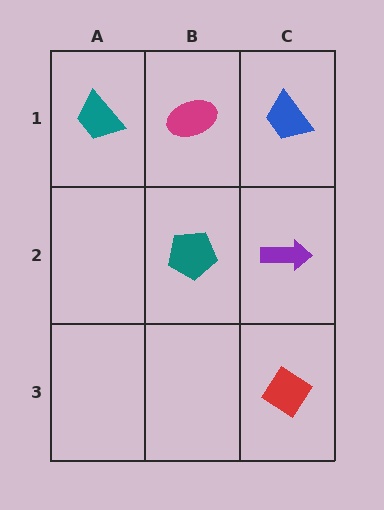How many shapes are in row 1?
3 shapes.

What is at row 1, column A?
A teal trapezoid.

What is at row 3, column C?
A red diamond.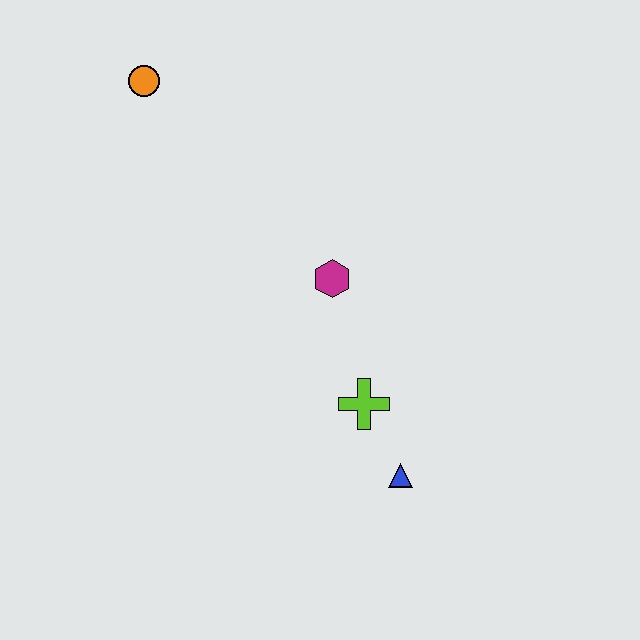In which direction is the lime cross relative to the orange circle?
The lime cross is below the orange circle.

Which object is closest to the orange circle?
The magenta hexagon is closest to the orange circle.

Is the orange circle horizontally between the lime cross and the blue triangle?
No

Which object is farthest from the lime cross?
The orange circle is farthest from the lime cross.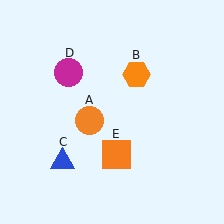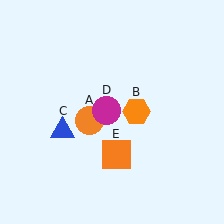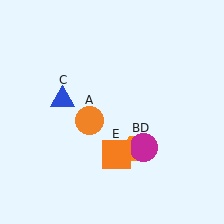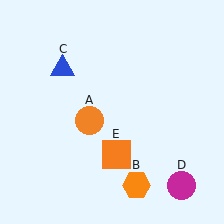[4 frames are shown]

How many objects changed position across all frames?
3 objects changed position: orange hexagon (object B), blue triangle (object C), magenta circle (object D).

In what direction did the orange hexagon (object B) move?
The orange hexagon (object B) moved down.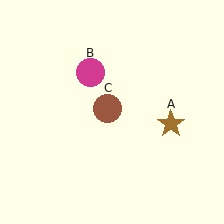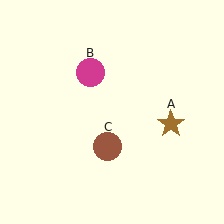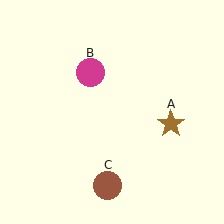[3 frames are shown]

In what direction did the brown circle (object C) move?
The brown circle (object C) moved down.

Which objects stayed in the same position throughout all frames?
Brown star (object A) and magenta circle (object B) remained stationary.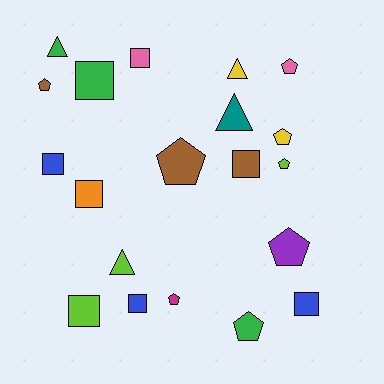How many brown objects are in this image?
There are 3 brown objects.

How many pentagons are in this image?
There are 8 pentagons.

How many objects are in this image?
There are 20 objects.